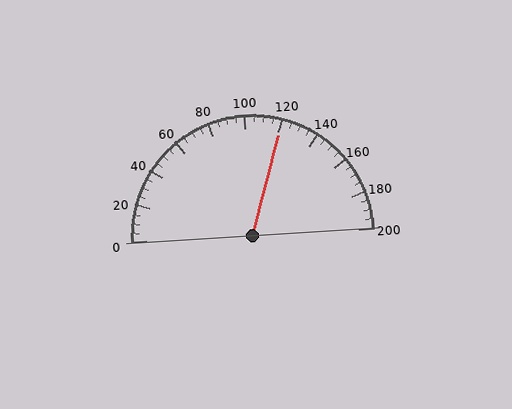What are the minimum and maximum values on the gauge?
The gauge ranges from 0 to 200.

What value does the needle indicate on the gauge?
The needle indicates approximately 120.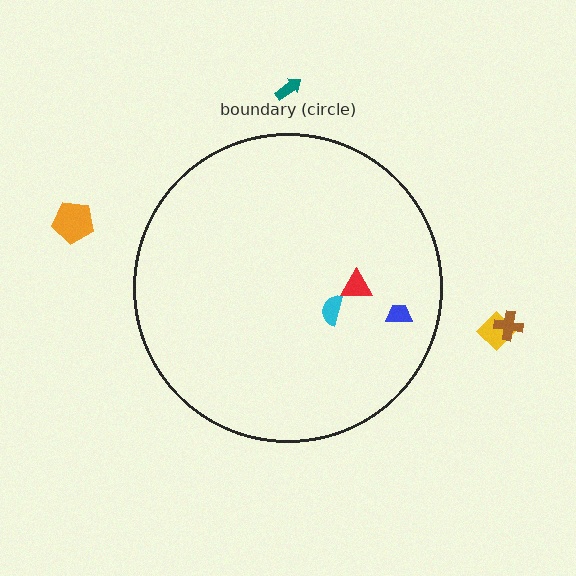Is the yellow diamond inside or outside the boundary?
Outside.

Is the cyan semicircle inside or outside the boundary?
Inside.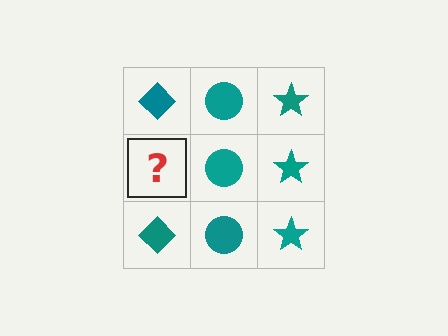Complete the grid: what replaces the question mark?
The question mark should be replaced with a teal diamond.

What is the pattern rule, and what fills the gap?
The rule is that each column has a consistent shape. The gap should be filled with a teal diamond.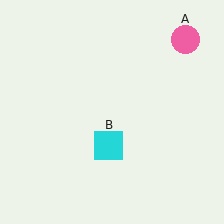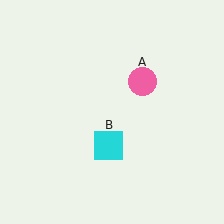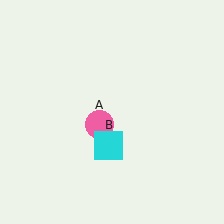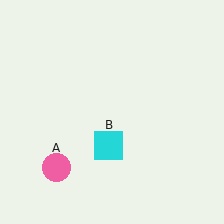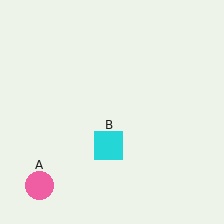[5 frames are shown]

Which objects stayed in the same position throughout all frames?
Cyan square (object B) remained stationary.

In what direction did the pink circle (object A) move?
The pink circle (object A) moved down and to the left.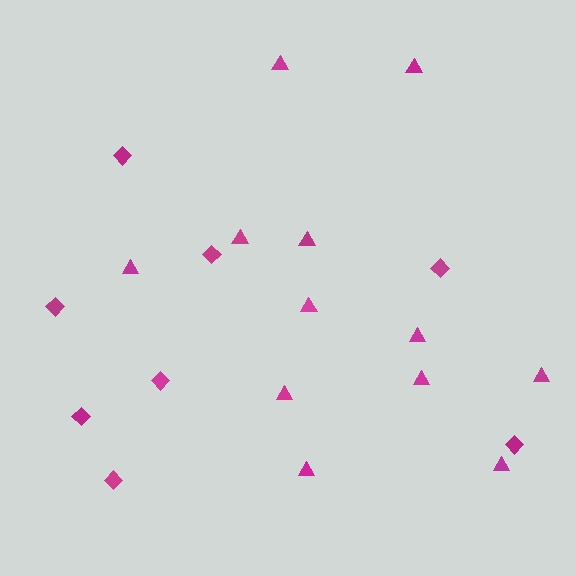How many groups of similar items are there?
There are 2 groups: one group of triangles (12) and one group of diamonds (8).